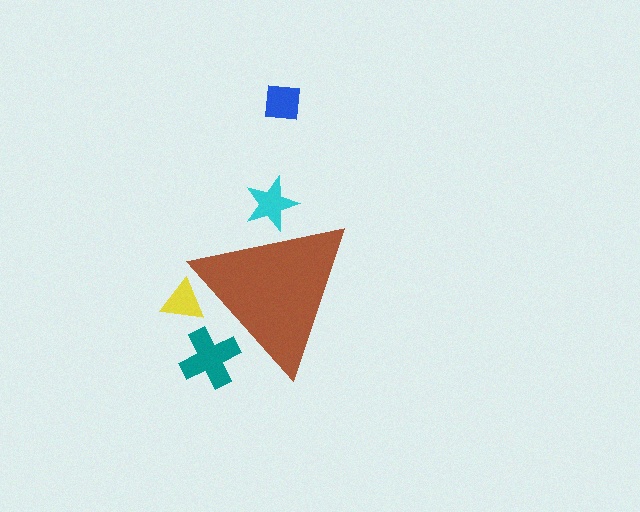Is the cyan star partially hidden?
Yes, the cyan star is partially hidden behind the brown triangle.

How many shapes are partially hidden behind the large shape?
3 shapes are partially hidden.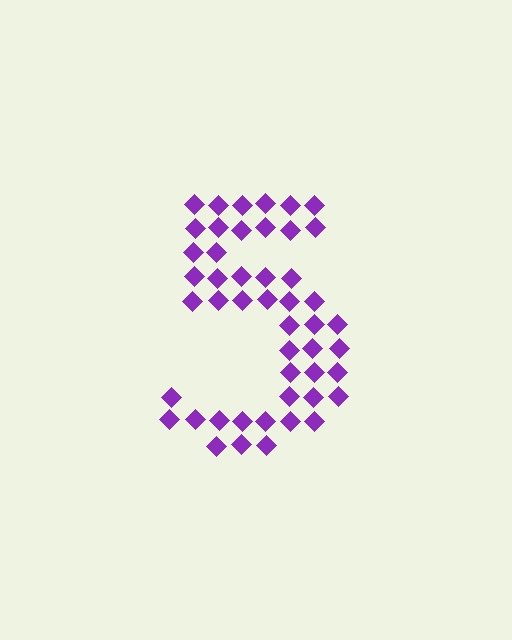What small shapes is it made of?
It is made of small diamonds.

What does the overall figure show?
The overall figure shows the digit 5.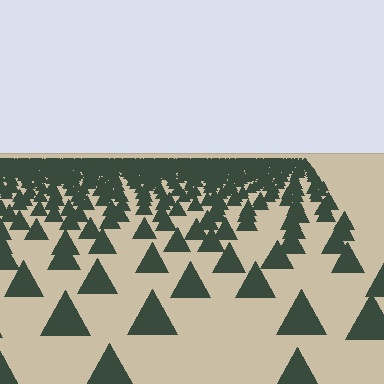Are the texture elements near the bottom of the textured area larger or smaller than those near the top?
Larger. Near the bottom, elements are closer to the viewer and appear at a bigger on-screen size.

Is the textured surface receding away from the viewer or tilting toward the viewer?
The surface is receding away from the viewer. Texture elements get smaller and denser toward the top.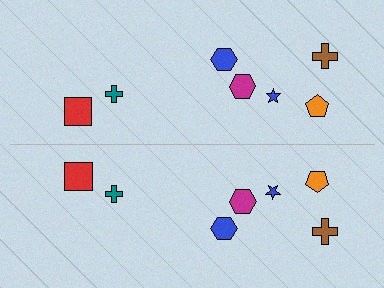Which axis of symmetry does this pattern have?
The pattern has a horizontal axis of symmetry running through the center of the image.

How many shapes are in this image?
There are 14 shapes in this image.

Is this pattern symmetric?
Yes, this pattern has bilateral (reflection) symmetry.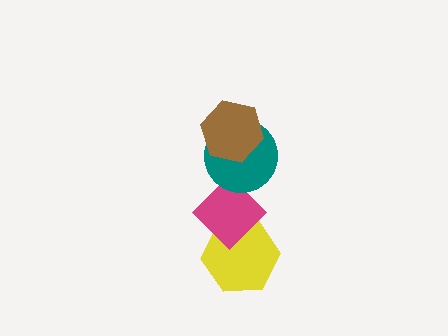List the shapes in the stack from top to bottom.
From top to bottom: the brown hexagon, the teal circle, the magenta diamond, the yellow hexagon.